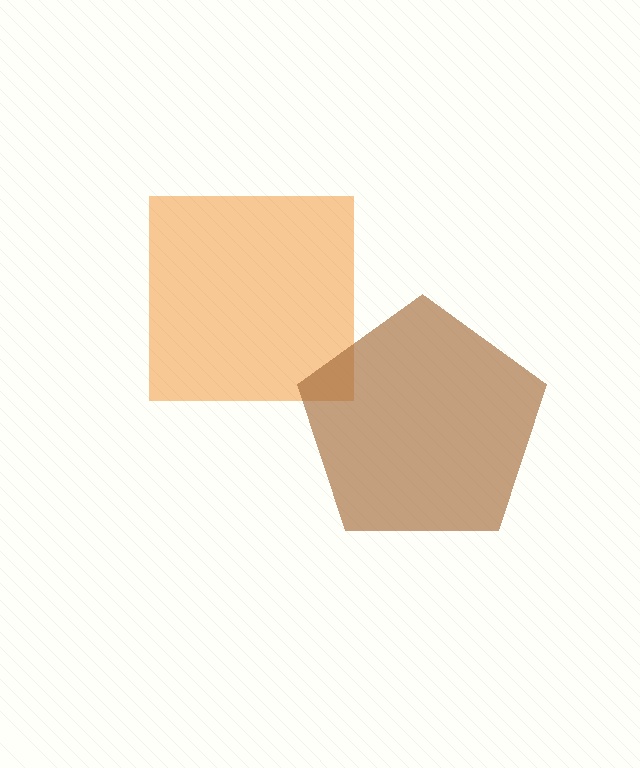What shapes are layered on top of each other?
The layered shapes are: an orange square, a brown pentagon.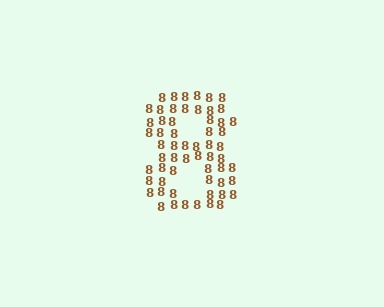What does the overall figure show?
The overall figure shows the digit 8.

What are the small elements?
The small elements are digit 8's.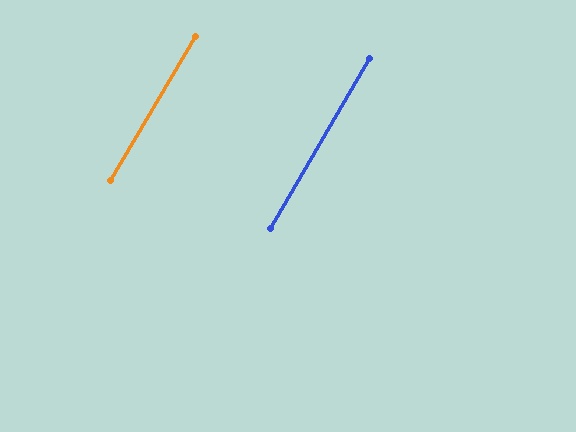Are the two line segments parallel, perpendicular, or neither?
Parallel — their directions differ by only 0.5°.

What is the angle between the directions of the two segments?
Approximately 1 degree.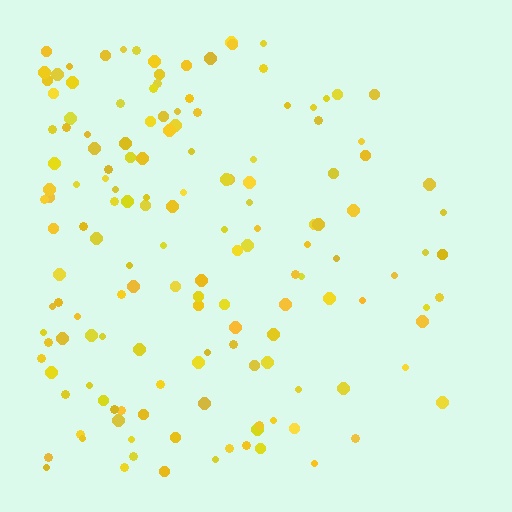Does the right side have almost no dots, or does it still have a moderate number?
Still a moderate number, just noticeably fewer than the left.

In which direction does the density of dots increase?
From right to left, with the left side densest.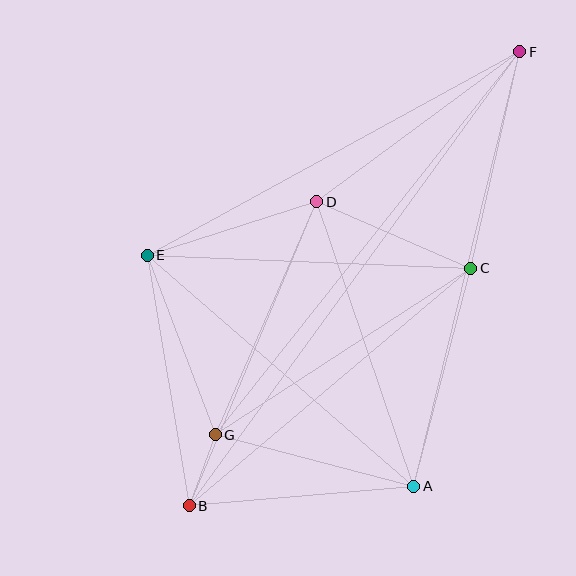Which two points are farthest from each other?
Points B and F are farthest from each other.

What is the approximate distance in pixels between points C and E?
The distance between C and E is approximately 324 pixels.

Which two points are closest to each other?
Points B and G are closest to each other.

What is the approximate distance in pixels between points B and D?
The distance between B and D is approximately 330 pixels.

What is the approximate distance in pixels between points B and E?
The distance between B and E is approximately 254 pixels.